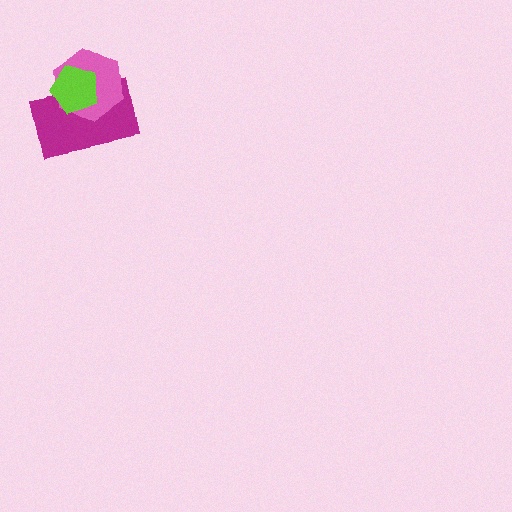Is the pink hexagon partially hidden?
Yes, it is partially covered by another shape.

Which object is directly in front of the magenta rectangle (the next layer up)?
The pink hexagon is directly in front of the magenta rectangle.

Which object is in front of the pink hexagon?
The lime pentagon is in front of the pink hexagon.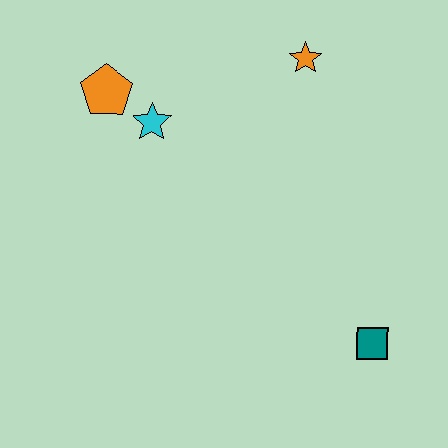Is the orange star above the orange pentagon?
Yes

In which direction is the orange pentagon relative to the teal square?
The orange pentagon is to the left of the teal square.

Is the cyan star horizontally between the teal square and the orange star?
No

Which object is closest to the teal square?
The orange star is closest to the teal square.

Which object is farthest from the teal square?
The orange pentagon is farthest from the teal square.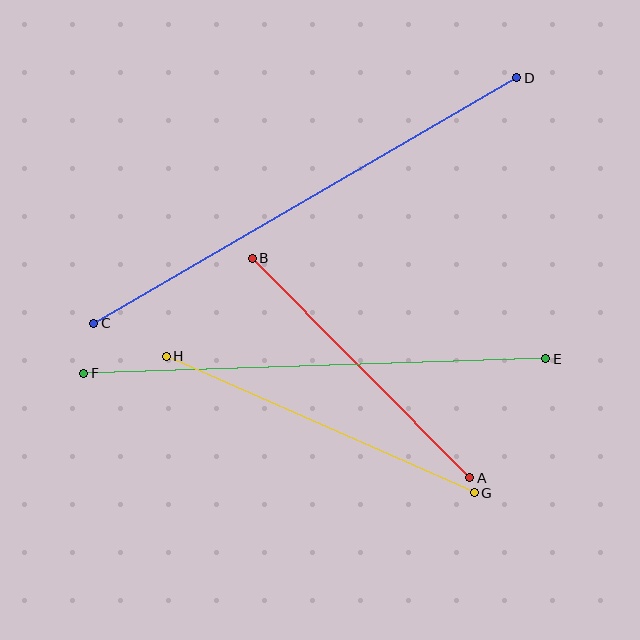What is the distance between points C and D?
The distance is approximately 489 pixels.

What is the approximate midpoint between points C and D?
The midpoint is at approximately (305, 200) pixels.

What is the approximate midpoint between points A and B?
The midpoint is at approximately (361, 368) pixels.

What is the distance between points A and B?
The distance is approximately 309 pixels.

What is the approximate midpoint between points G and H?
The midpoint is at approximately (320, 424) pixels.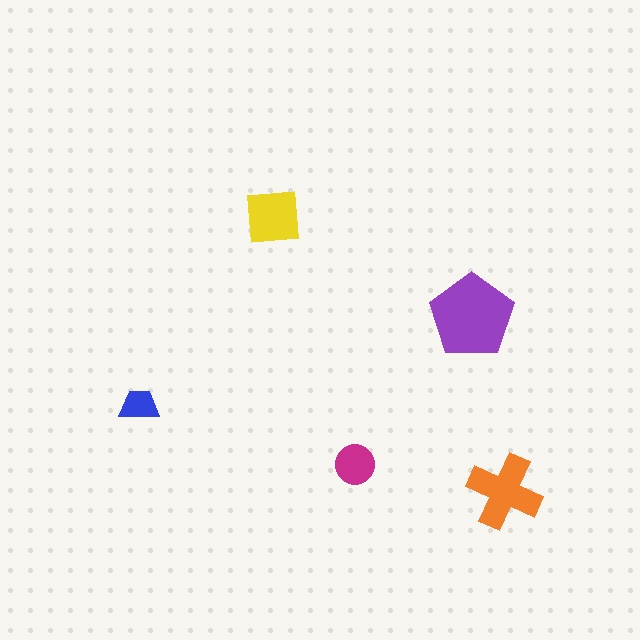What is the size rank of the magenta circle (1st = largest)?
4th.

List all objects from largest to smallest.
The purple pentagon, the orange cross, the yellow square, the magenta circle, the blue trapezoid.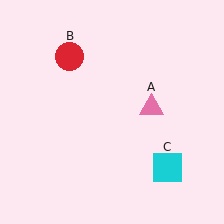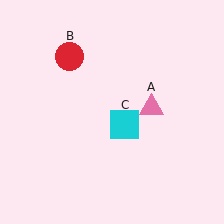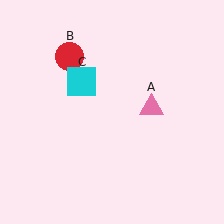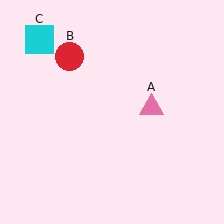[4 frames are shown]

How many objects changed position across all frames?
1 object changed position: cyan square (object C).